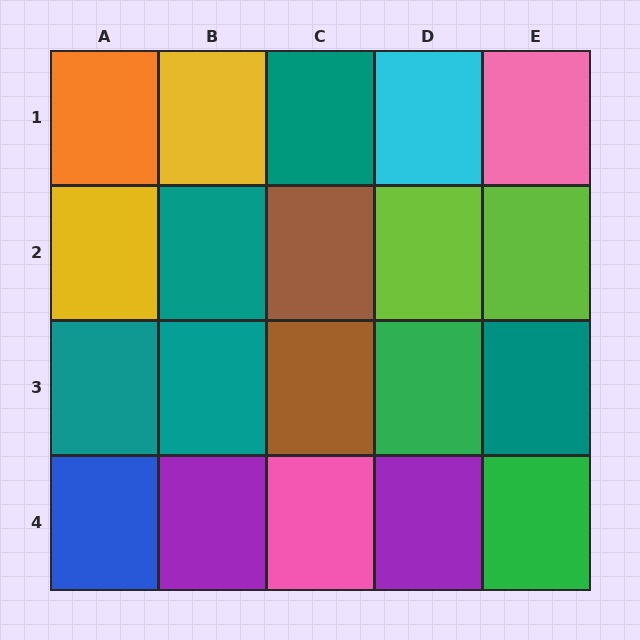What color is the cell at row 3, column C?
Brown.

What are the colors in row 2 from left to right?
Yellow, teal, brown, lime, lime.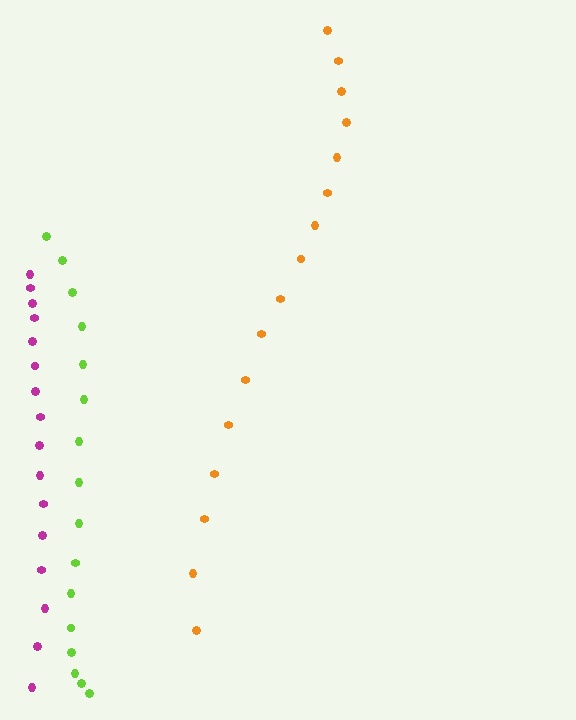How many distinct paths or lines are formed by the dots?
There are 3 distinct paths.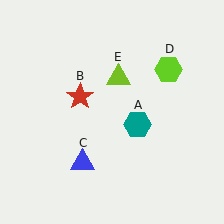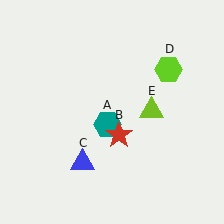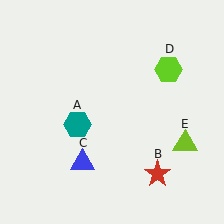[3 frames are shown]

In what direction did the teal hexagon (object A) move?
The teal hexagon (object A) moved left.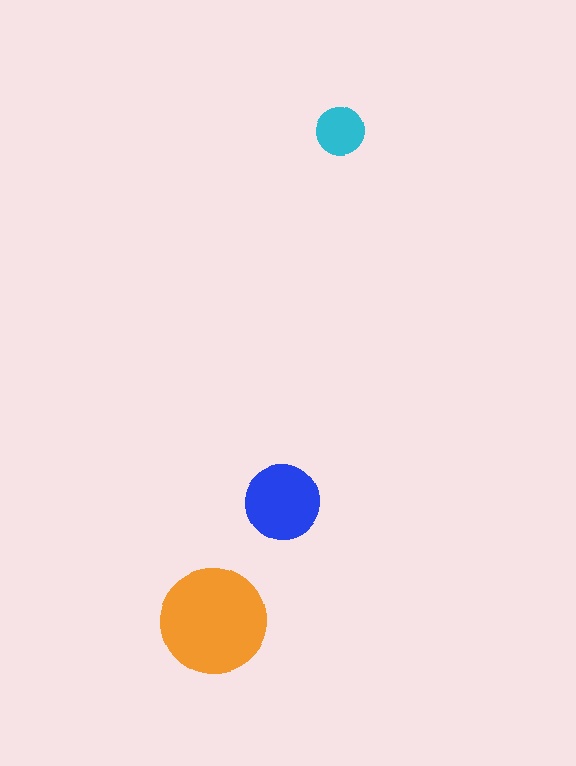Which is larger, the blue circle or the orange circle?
The orange one.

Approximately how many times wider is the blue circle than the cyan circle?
About 1.5 times wider.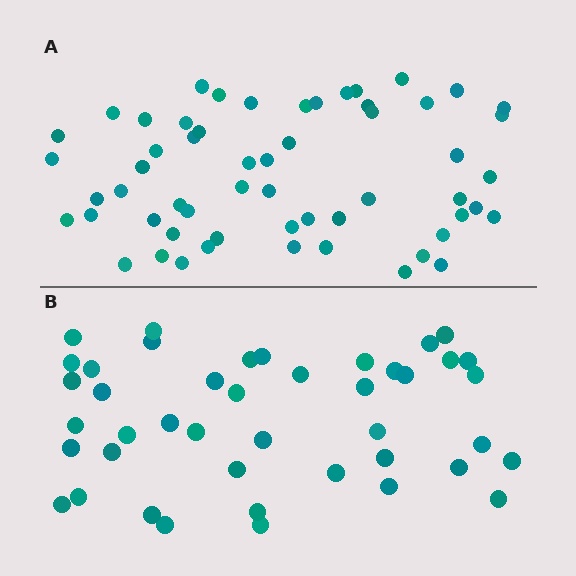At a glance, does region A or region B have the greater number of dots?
Region A (the top region) has more dots.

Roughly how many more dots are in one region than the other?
Region A has approximately 15 more dots than region B.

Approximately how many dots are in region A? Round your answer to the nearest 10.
About 60 dots. (The exact count is 57, which rounds to 60.)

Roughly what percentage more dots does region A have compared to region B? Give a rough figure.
About 35% more.